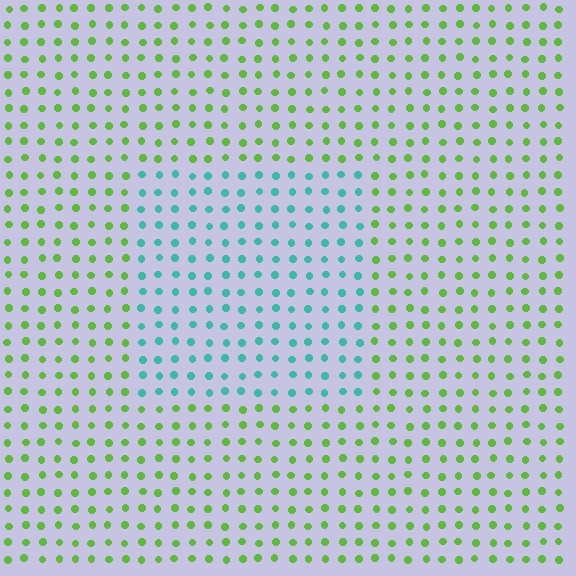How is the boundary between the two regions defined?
The boundary is defined purely by a slight shift in hue (about 66 degrees). Spacing, size, and orientation are identical on both sides.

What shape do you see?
I see a rectangle.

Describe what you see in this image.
The image is filled with small lime elements in a uniform arrangement. A rectangle-shaped region is visible where the elements are tinted to a slightly different hue, forming a subtle color boundary.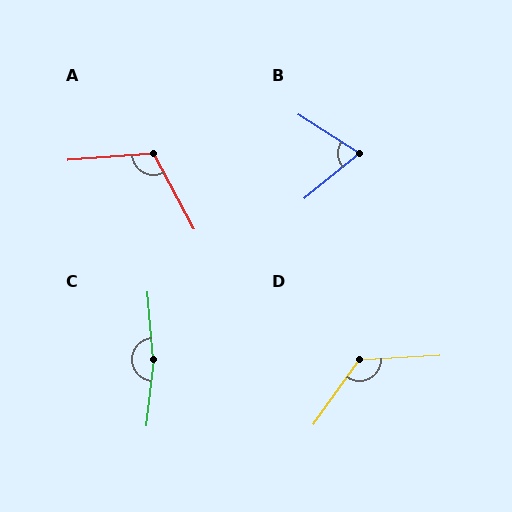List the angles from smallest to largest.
B (72°), A (114°), D (129°), C (170°).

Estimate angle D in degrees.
Approximately 129 degrees.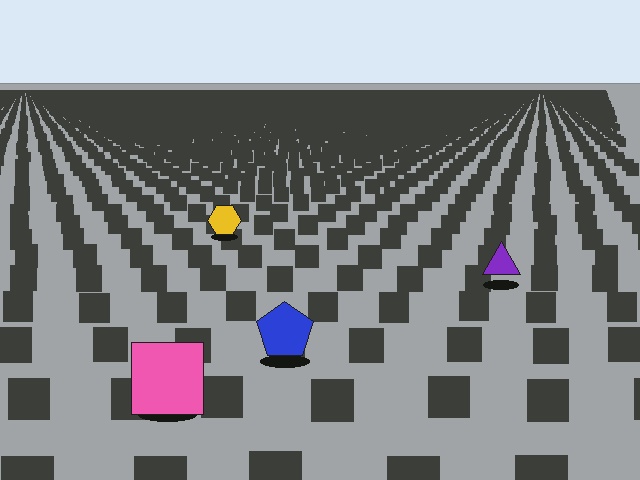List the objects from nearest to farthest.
From nearest to farthest: the pink square, the blue pentagon, the purple triangle, the yellow hexagon.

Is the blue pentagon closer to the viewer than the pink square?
No. The pink square is closer — you can tell from the texture gradient: the ground texture is coarser near it.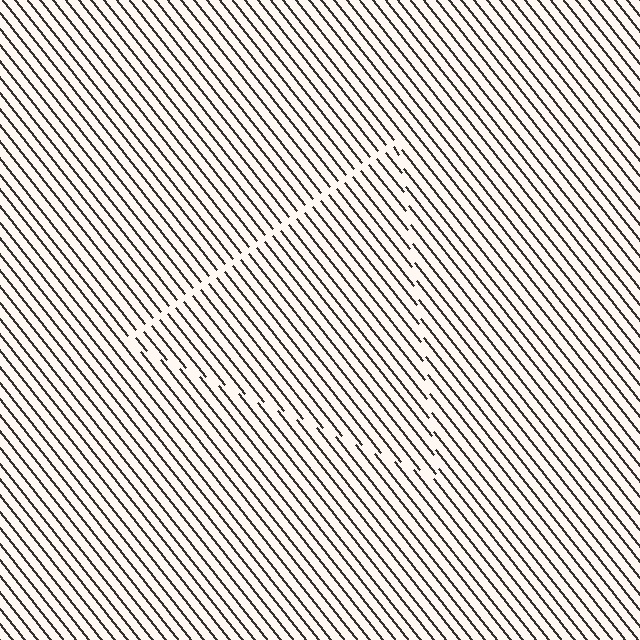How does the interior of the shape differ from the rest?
The interior of the shape contains the same grating, shifted by half a period — the contour is defined by the phase discontinuity where line-ends from the inner and outer gratings abut.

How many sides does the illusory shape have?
3 sides — the line-ends trace a triangle.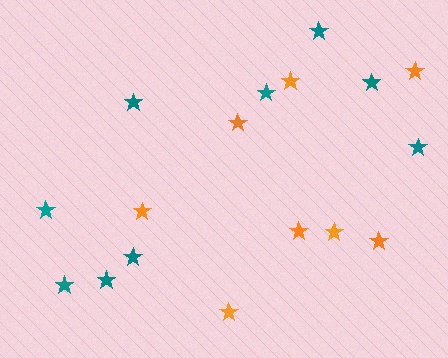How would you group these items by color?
There are 2 groups: one group of teal stars (9) and one group of orange stars (8).